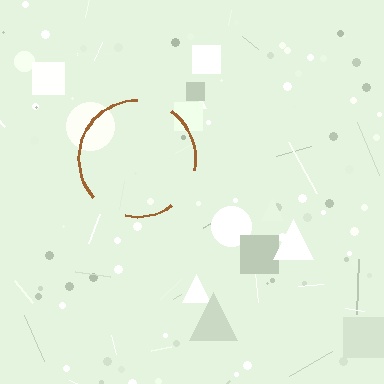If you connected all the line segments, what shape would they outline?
They would outline a circle.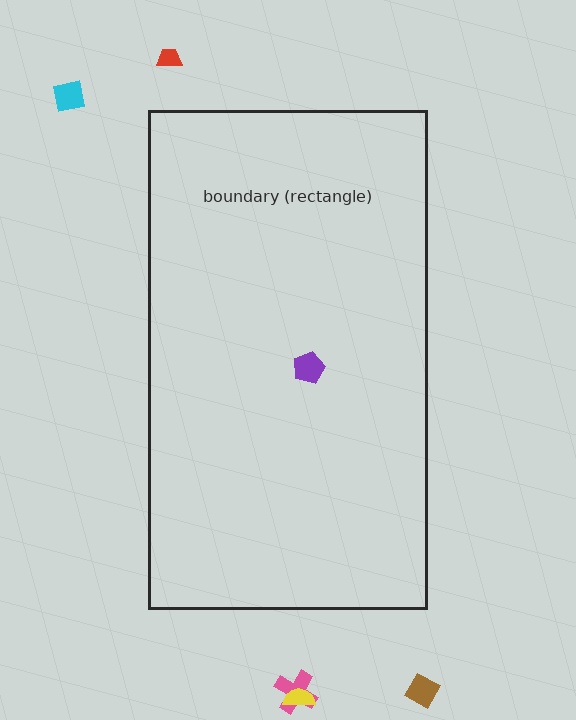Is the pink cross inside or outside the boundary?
Outside.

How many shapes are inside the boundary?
1 inside, 5 outside.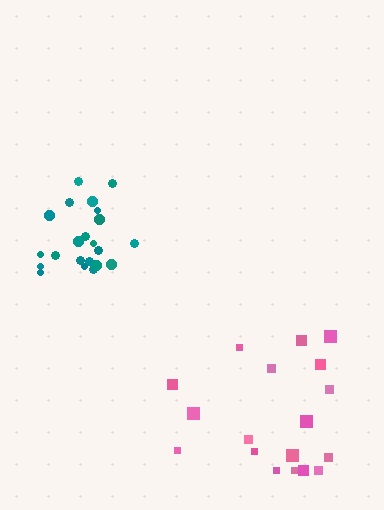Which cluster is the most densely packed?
Teal.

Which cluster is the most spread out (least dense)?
Pink.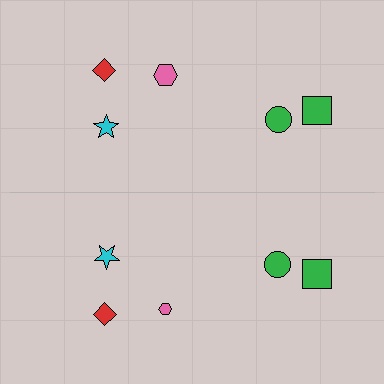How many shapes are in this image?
There are 10 shapes in this image.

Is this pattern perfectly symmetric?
No, the pattern is not perfectly symmetric. The pink hexagon on the bottom side has a different size than its mirror counterpart.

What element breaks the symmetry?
The pink hexagon on the bottom side has a different size than its mirror counterpart.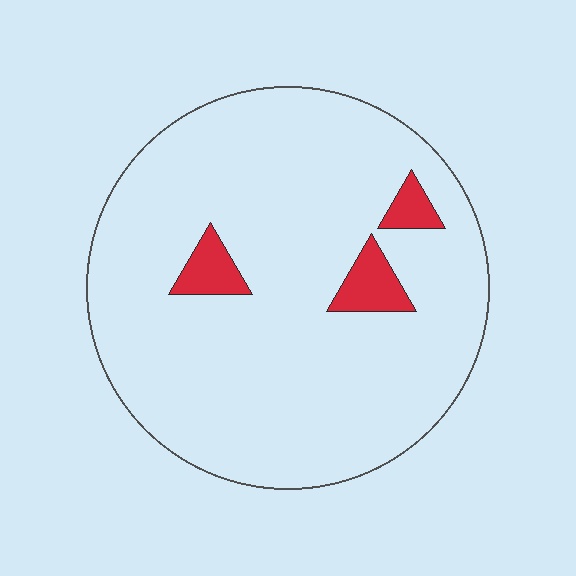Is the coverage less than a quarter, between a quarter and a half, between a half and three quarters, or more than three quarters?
Less than a quarter.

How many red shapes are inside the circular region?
3.